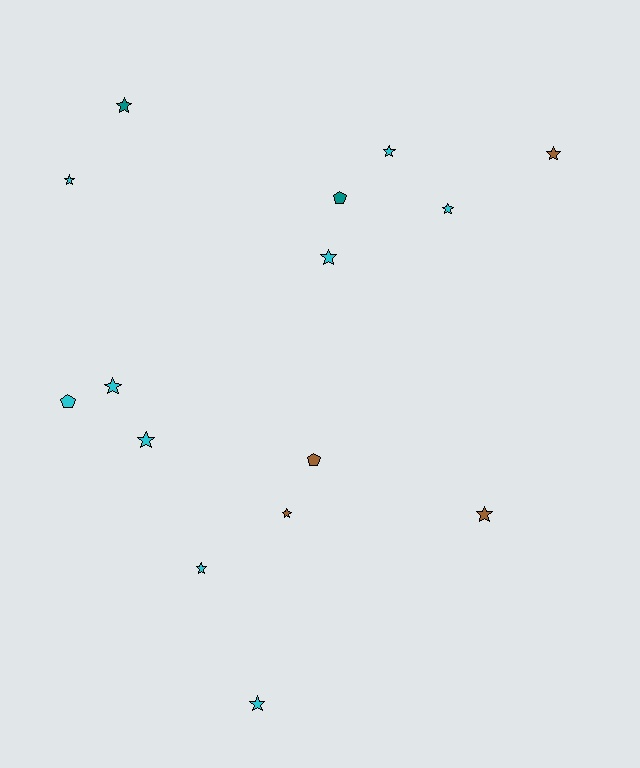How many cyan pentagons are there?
There is 1 cyan pentagon.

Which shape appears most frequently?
Star, with 12 objects.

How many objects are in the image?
There are 15 objects.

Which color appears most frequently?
Cyan, with 9 objects.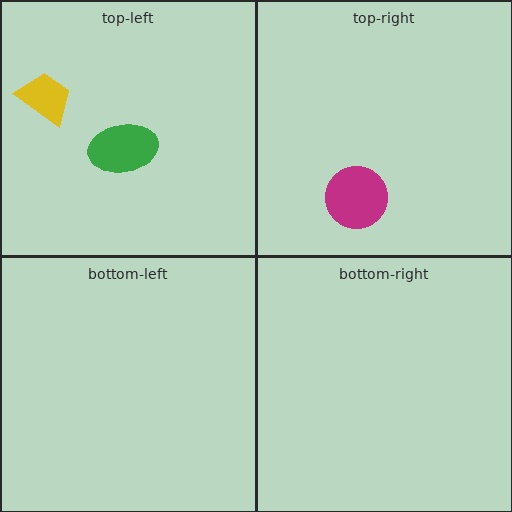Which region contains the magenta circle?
The top-right region.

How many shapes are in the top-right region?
1.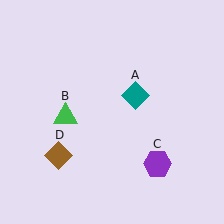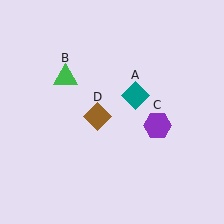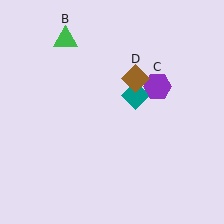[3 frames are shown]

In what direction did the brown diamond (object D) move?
The brown diamond (object D) moved up and to the right.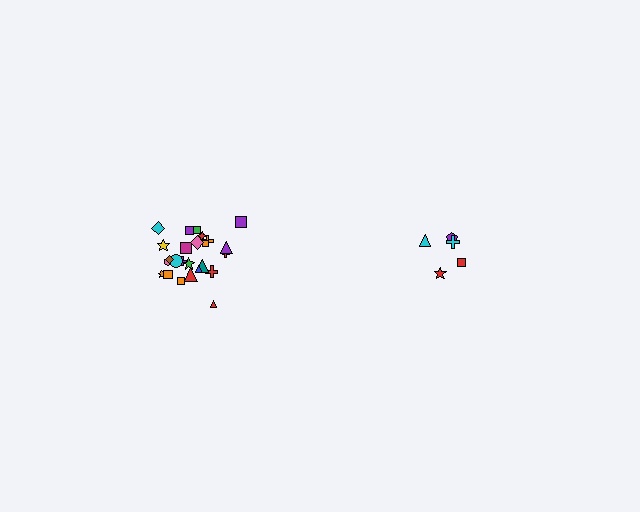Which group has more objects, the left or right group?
The left group.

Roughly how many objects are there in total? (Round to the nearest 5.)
Roughly 30 objects in total.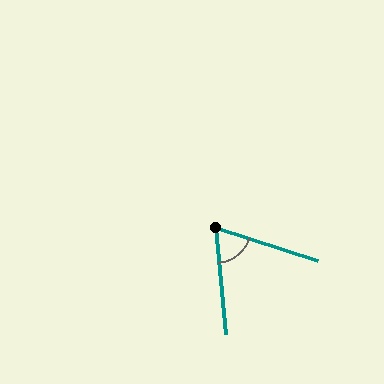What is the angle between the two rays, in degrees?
Approximately 66 degrees.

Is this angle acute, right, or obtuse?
It is acute.